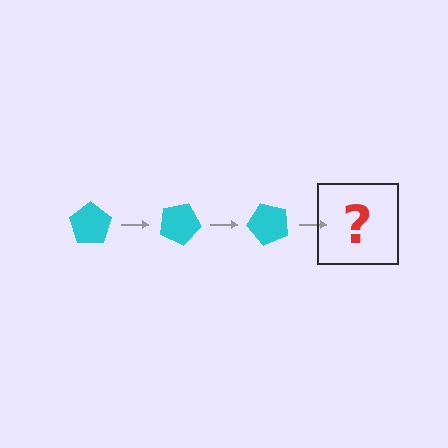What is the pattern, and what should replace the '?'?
The pattern is that the pentagon rotates 25 degrees each step. The '?' should be a cyan pentagon rotated 75 degrees.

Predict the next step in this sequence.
The next step is a cyan pentagon rotated 75 degrees.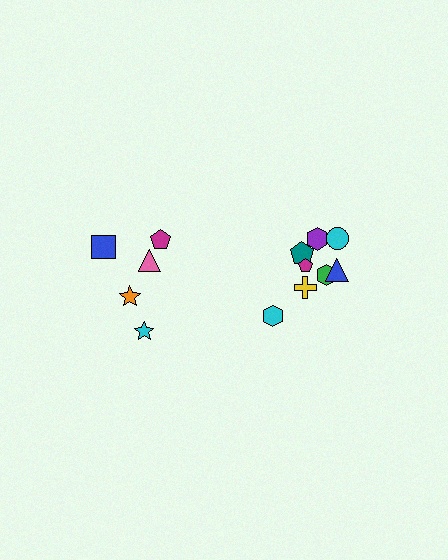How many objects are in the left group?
There are 5 objects.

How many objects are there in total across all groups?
There are 13 objects.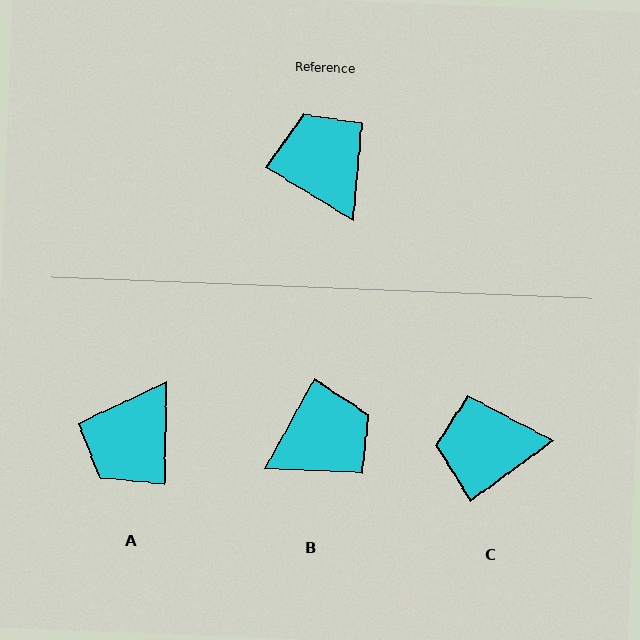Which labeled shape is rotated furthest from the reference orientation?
A, about 120 degrees away.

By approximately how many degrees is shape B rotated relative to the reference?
Approximately 88 degrees clockwise.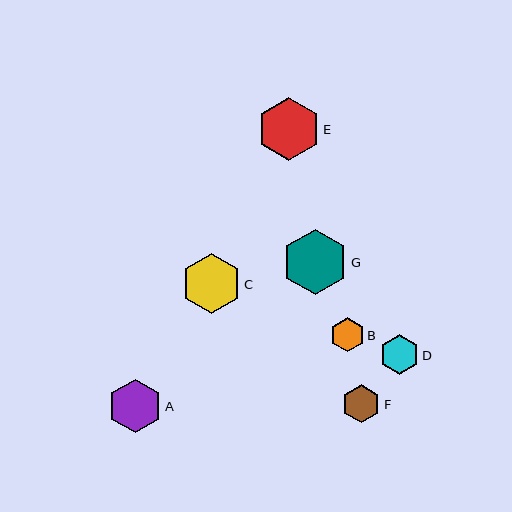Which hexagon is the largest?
Hexagon G is the largest with a size of approximately 66 pixels.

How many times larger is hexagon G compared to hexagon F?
Hexagon G is approximately 1.7 times the size of hexagon F.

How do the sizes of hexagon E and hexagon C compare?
Hexagon E and hexagon C are approximately the same size.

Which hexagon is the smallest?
Hexagon B is the smallest with a size of approximately 34 pixels.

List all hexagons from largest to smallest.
From largest to smallest: G, E, C, A, D, F, B.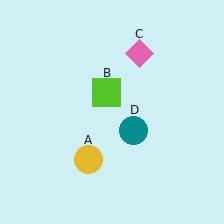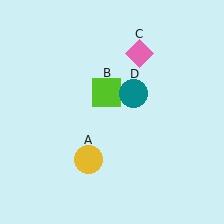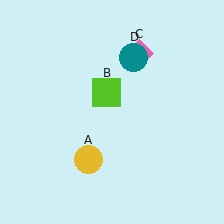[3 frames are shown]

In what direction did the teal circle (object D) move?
The teal circle (object D) moved up.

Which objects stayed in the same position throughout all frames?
Yellow circle (object A) and lime square (object B) and pink diamond (object C) remained stationary.